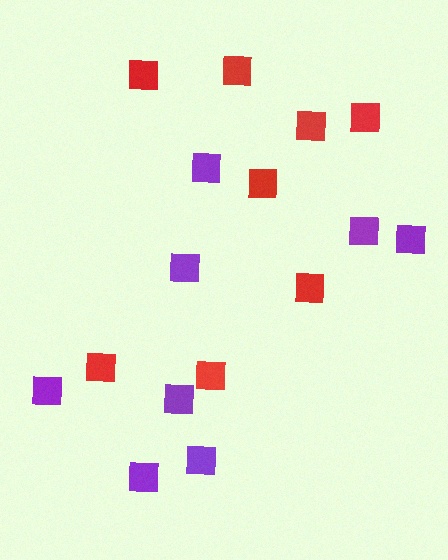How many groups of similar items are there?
There are 2 groups: one group of red squares (8) and one group of purple squares (8).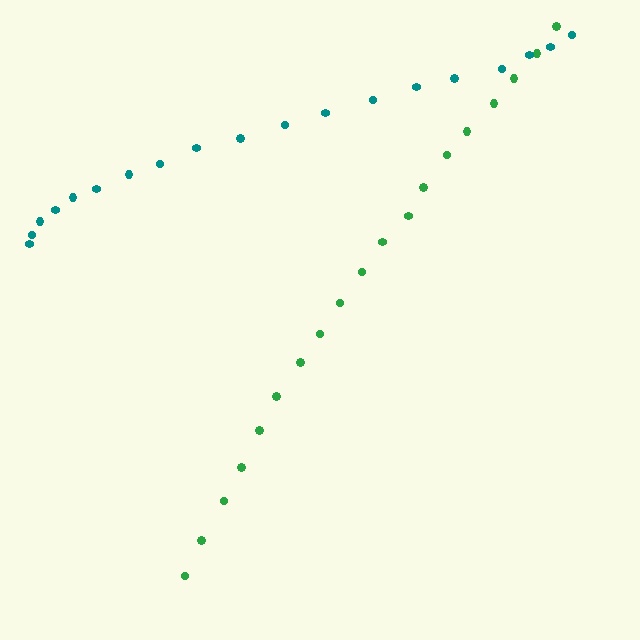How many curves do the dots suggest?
There are 2 distinct paths.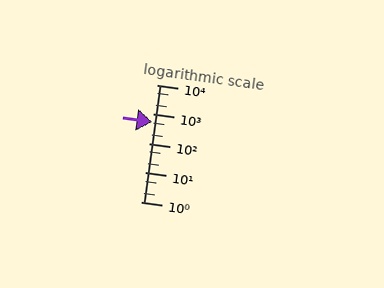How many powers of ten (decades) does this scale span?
The scale spans 4 decades, from 1 to 10000.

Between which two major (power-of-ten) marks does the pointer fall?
The pointer is between 100 and 1000.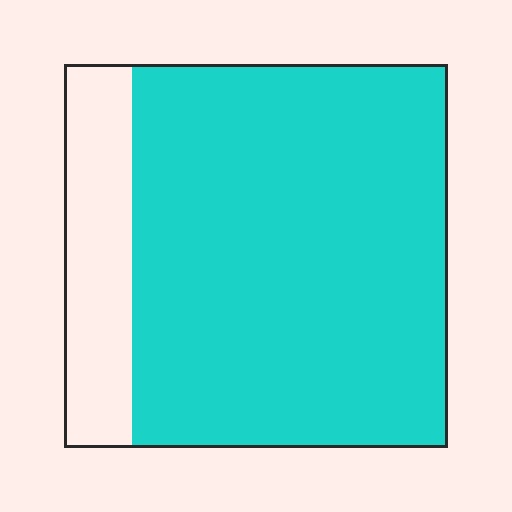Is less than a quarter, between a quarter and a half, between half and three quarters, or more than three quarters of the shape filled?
More than three quarters.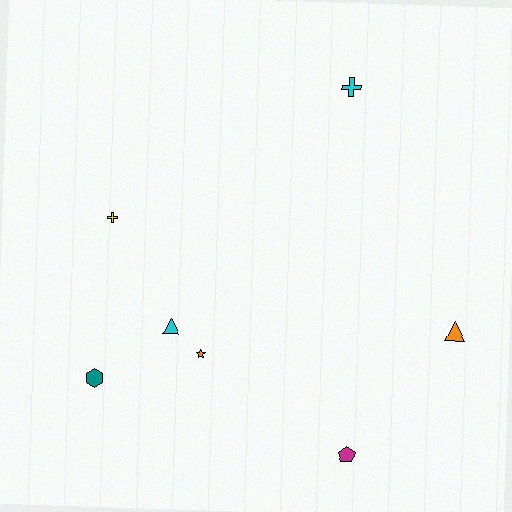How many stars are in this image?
There is 1 star.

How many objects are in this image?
There are 7 objects.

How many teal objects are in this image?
There is 1 teal object.